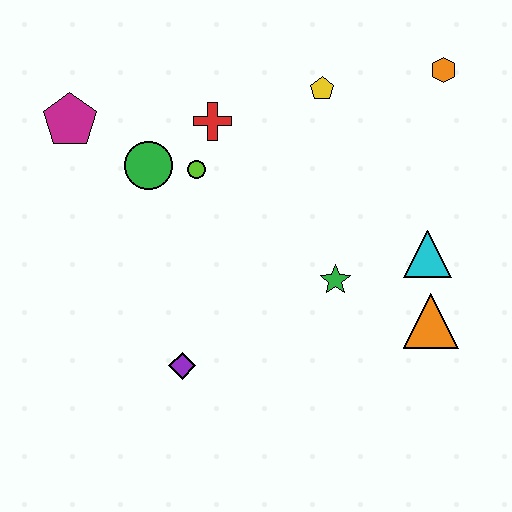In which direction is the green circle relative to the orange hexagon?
The green circle is to the left of the orange hexagon.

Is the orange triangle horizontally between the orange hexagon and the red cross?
Yes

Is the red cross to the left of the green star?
Yes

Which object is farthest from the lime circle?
The orange triangle is farthest from the lime circle.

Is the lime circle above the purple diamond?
Yes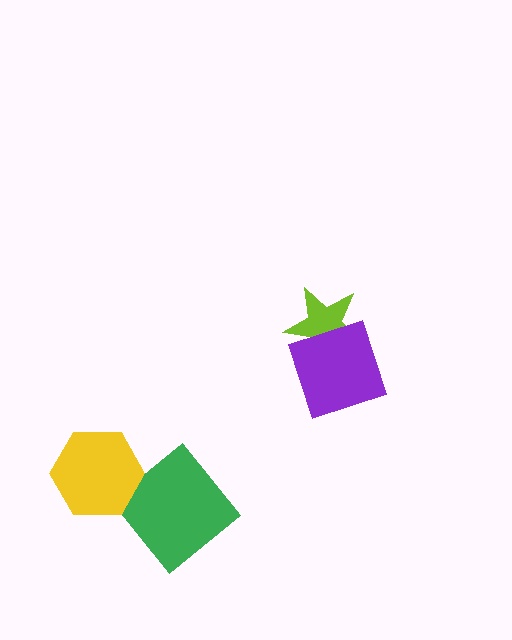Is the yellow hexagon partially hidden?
No, no other shape covers it.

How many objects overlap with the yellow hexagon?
0 objects overlap with the yellow hexagon.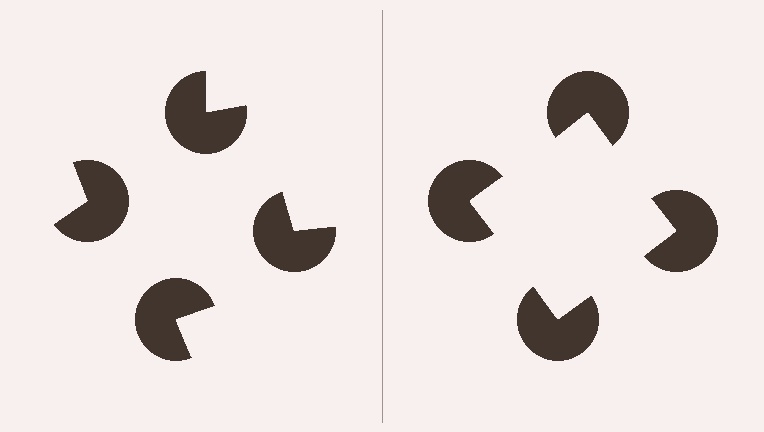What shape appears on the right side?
An illusory square.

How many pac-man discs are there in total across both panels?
8 — 4 on each side.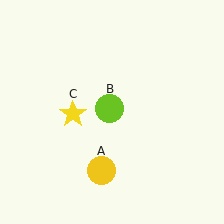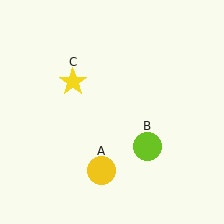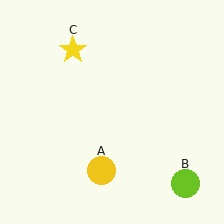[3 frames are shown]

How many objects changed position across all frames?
2 objects changed position: lime circle (object B), yellow star (object C).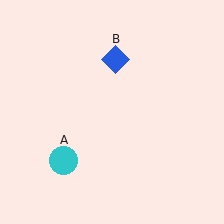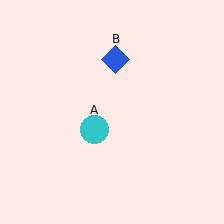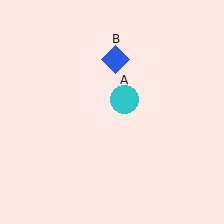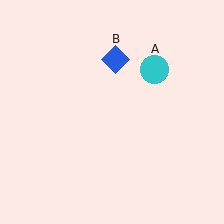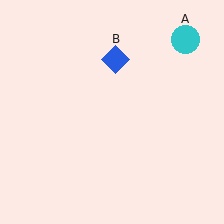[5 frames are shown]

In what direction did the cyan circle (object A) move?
The cyan circle (object A) moved up and to the right.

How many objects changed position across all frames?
1 object changed position: cyan circle (object A).